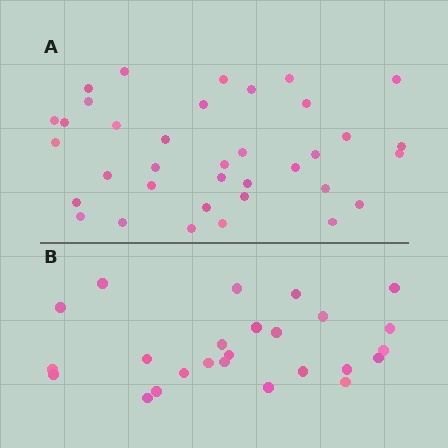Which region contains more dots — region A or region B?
Region A (the top region) has more dots.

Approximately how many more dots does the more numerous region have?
Region A has roughly 12 or so more dots than region B.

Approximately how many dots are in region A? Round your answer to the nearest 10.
About 40 dots. (The exact count is 36, which rounds to 40.)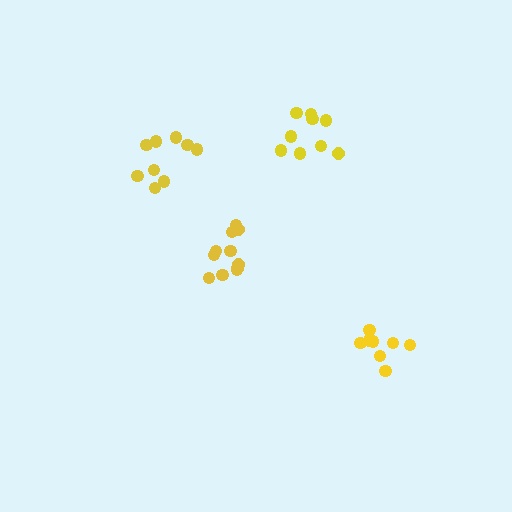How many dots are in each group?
Group 1: 11 dots, Group 2: 9 dots, Group 3: 8 dots, Group 4: 9 dots (37 total).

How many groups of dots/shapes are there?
There are 4 groups.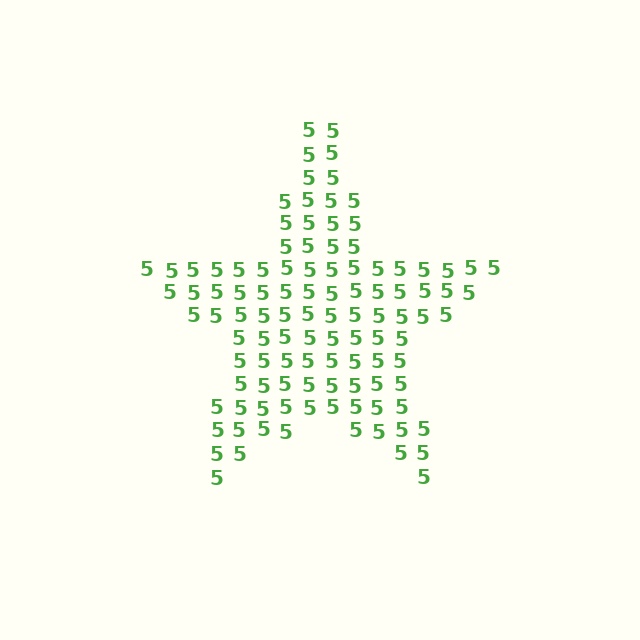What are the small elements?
The small elements are digit 5's.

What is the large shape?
The large shape is a star.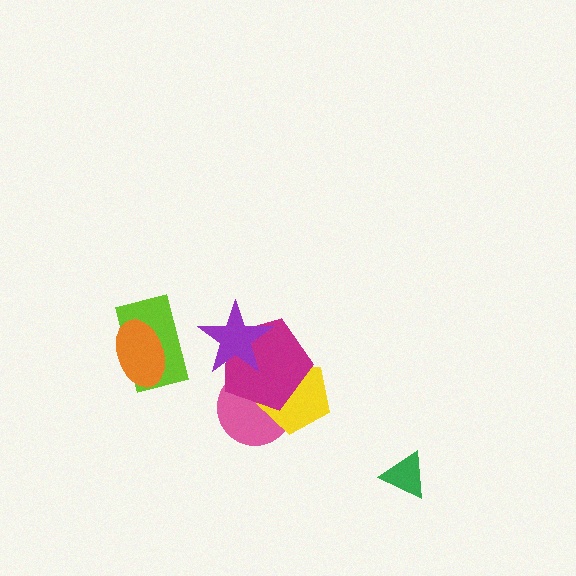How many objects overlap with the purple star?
1 object overlaps with the purple star.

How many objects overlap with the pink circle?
2 objects overlap with the pink circle.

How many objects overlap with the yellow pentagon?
2 objects overlap with the yellow pentagon.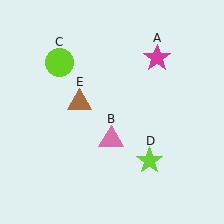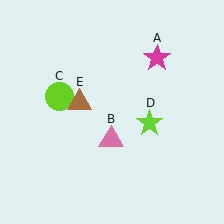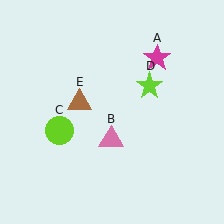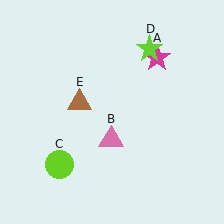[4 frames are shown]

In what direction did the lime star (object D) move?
The lime star (object D) moved up.